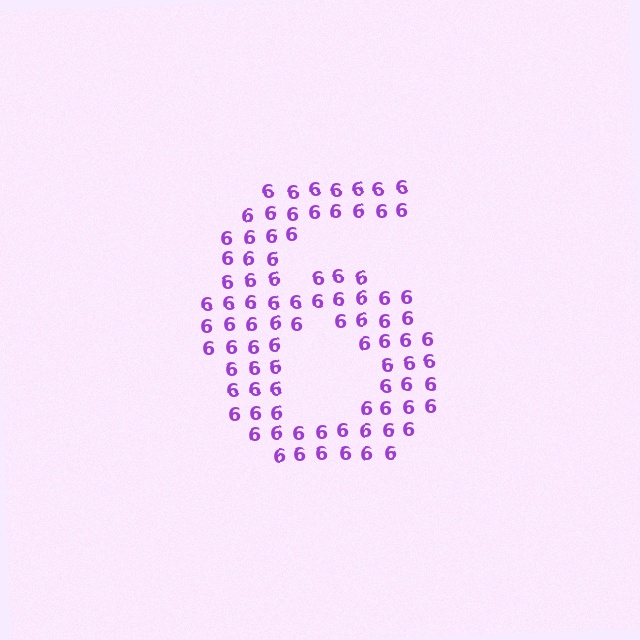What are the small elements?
The small elements are digit 6's.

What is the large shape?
The large shape is the digit 6.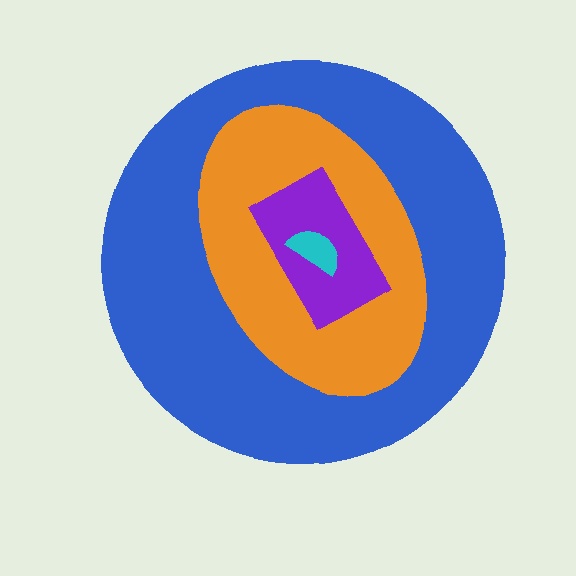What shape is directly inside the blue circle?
The orange ellipse.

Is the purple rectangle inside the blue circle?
Yes.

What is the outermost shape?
The blue circle.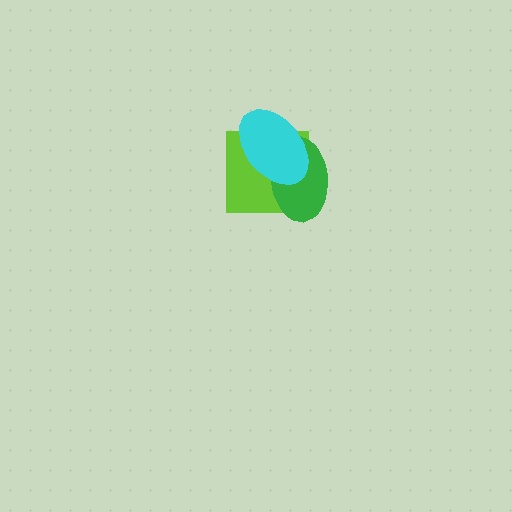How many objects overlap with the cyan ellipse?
2 objects overlap with the cyan ellipse.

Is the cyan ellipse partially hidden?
No, no other shape covers it.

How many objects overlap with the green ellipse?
2 objects overlap with the green ellipse.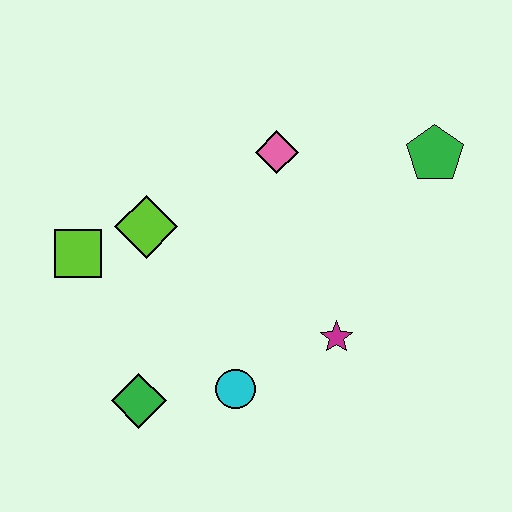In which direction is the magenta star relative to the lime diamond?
The magenta star is to the right of the lime diamond.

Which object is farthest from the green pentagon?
The green diamond is farthest from the green pentagon.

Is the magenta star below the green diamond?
No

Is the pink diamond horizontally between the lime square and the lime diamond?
No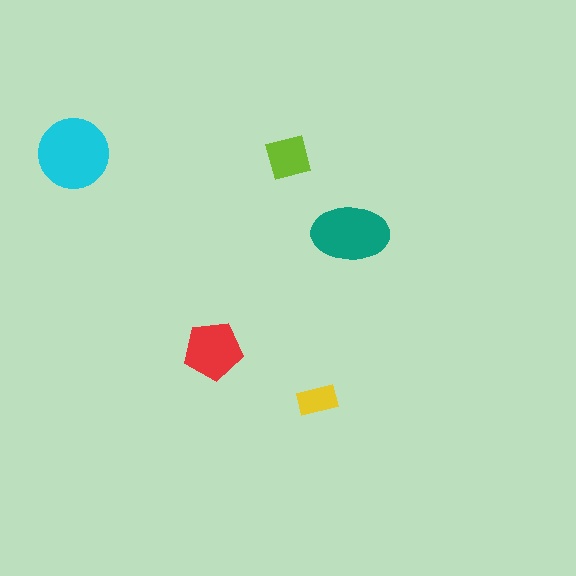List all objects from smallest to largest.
The yellow rectangle, the lime square, the red pentagon, the teal ellipse, the cyan circle.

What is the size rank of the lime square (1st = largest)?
4th.